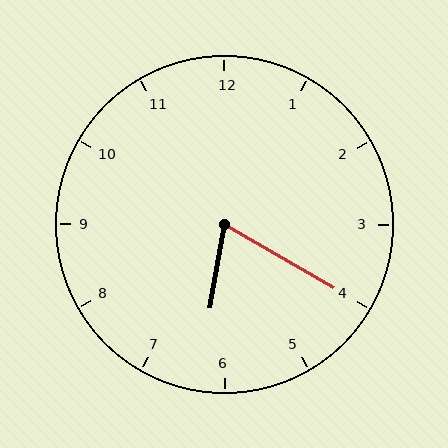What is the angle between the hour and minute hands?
Approximately 70 degrees.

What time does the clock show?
6:20.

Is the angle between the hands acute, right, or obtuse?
It is acute.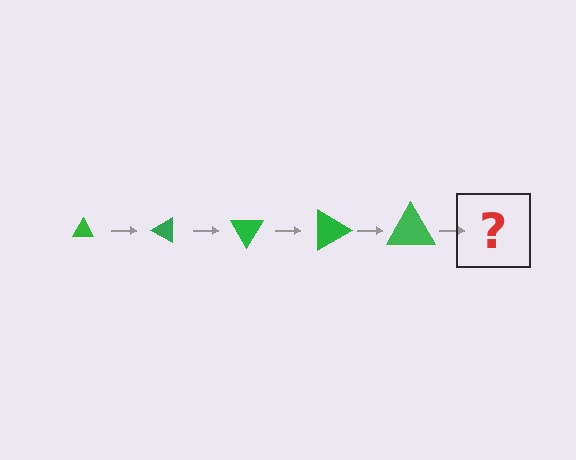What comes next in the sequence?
The next element should be a triangle, larger than the previous one and rotated 150 degrees from the start.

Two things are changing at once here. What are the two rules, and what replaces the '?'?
The two rules are that the triangle grows larger each step and it rotates 30 degrees each step. The '?' should be a triangle, larger than the previous one and rotated 150 degrees from the start.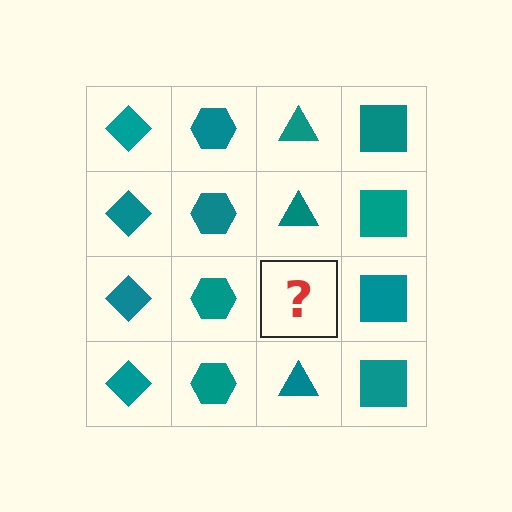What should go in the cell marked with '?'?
The missing cell should contain a teal triangle.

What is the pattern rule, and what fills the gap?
The rule is that each column has a consistent shape. The gap should be filled with a teal triangle.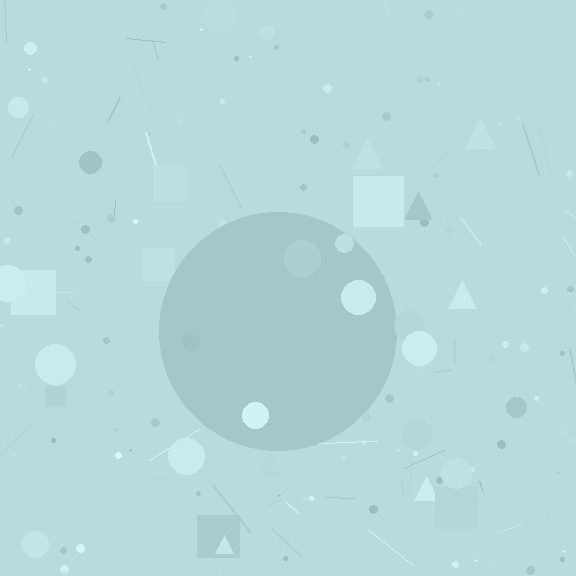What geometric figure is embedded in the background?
A circle is embedded in the background.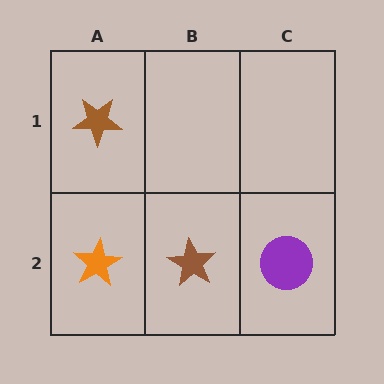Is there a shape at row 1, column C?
No, that cell is empty.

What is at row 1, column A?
A brown star.